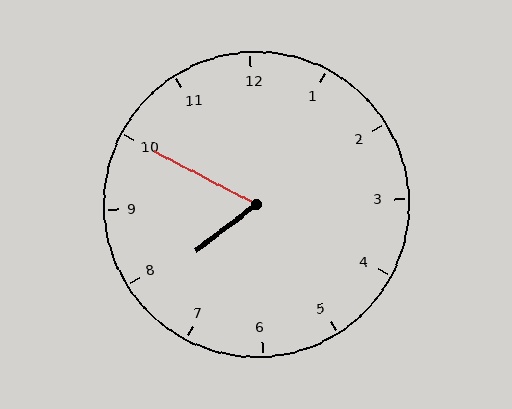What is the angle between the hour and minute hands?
Approximately 65 degrees.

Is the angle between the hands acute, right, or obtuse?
It is acute.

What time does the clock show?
7:50.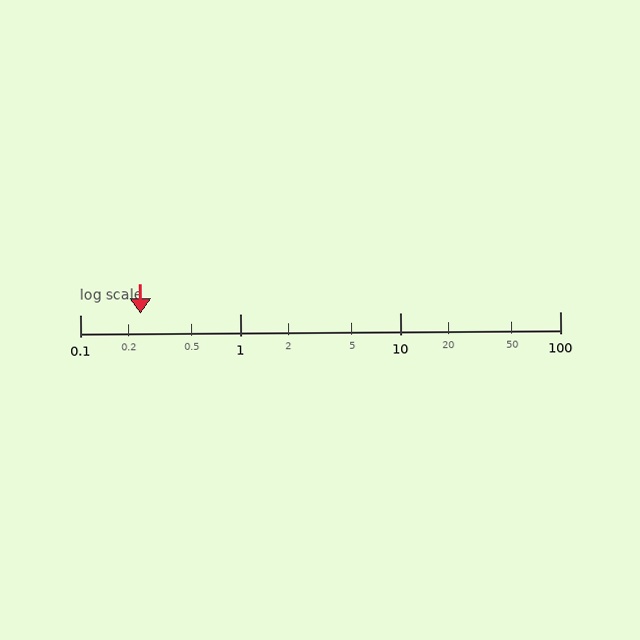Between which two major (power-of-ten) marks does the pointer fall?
The pointer is between 0.1 and 1.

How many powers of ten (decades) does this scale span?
The scale spans 3 decades, from 0.1 to 100.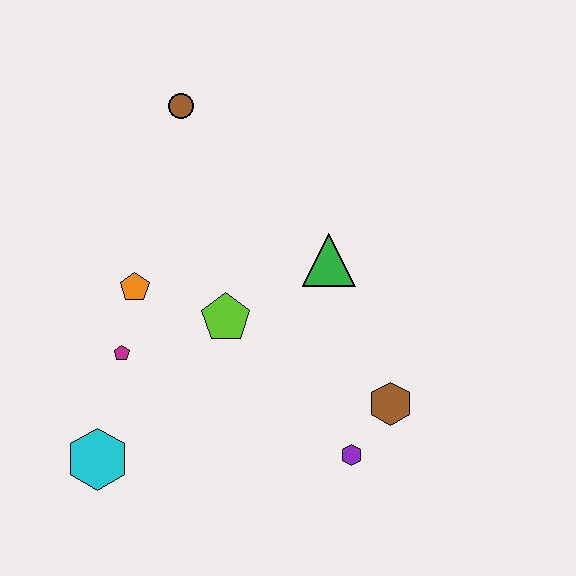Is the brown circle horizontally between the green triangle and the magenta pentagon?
Yes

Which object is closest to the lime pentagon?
The orange pentagon is closest to the lime pentagon.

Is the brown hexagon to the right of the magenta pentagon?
Yes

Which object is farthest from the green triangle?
The cyan hexagon is farthest from the green triangle.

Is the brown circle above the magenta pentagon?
Yes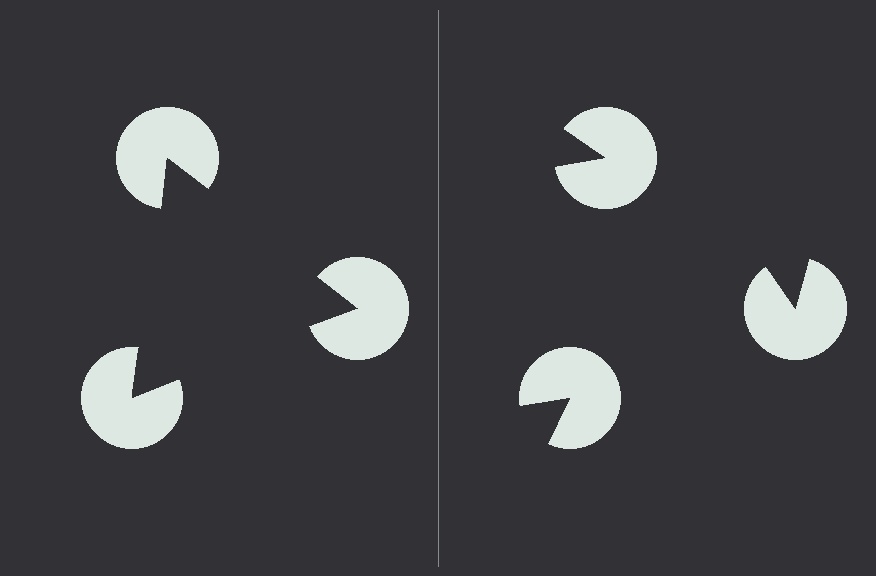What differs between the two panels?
The pac-man discs are positioned identically on both sides; only the wedge orientations differ. On the left they align to a triangle; on the right they are misaligned.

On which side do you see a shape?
An illusory triangle appears on the left side. On the right side the wedge cuts are rotated, so no coherent shape forms.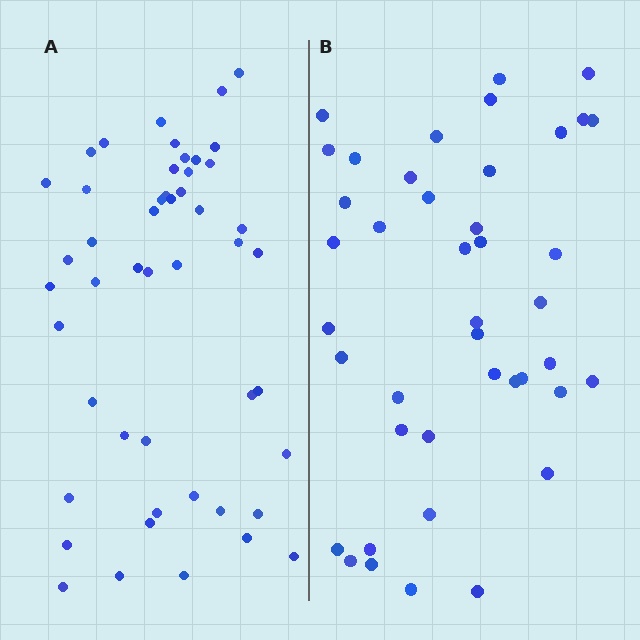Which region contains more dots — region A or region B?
Region A (the left region) has more dots.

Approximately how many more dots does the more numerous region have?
Region A has roughly 8 or so more dots than region B.